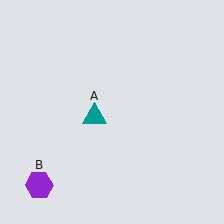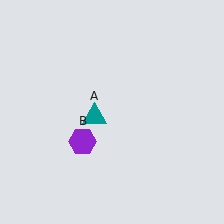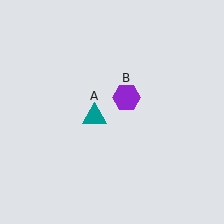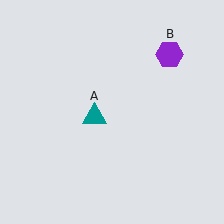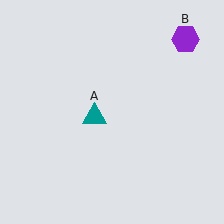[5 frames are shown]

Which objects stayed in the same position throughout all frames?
Teal triangle (object A) remained stationary.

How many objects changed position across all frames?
1 object changed position: purple hexagon (object B).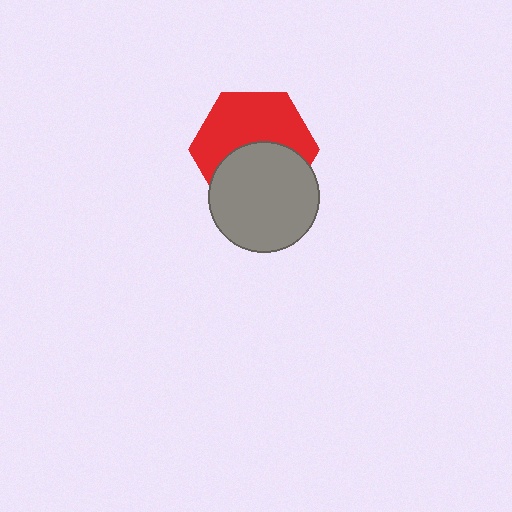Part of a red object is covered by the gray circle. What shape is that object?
It is a hexagon.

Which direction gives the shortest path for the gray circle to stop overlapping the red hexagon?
Moving down gives the shortest separation.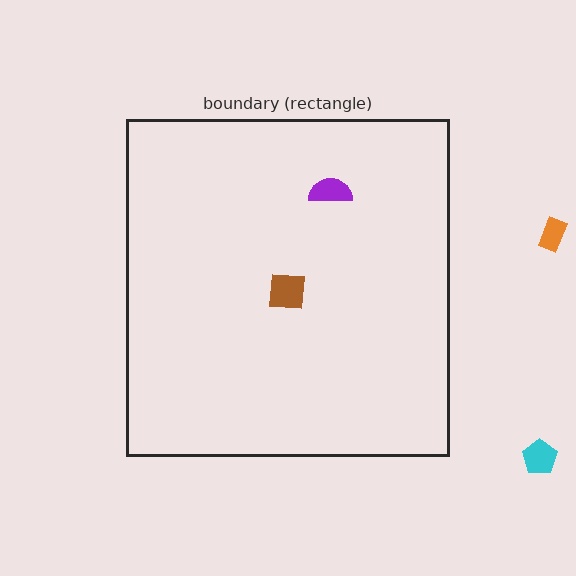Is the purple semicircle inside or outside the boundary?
Inside.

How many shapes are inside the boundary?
2 inside, 2 outside.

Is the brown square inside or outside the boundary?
Inside.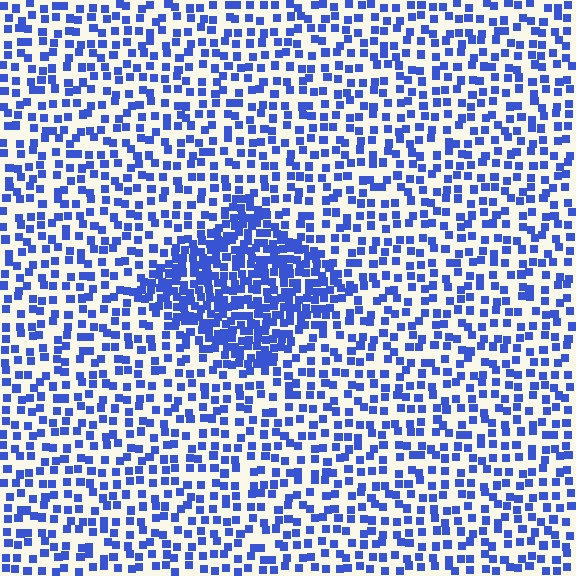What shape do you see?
I see a diamond.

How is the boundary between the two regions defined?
The boundary is defined by a change in element density (approximately 2.2x ratio). All elements are the same color, size, and shape.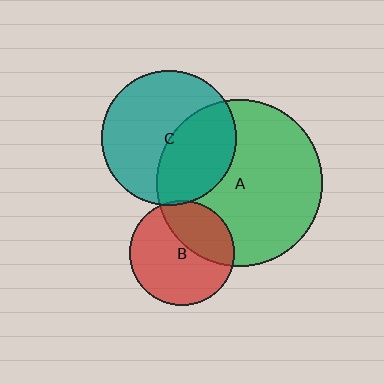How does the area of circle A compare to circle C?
Approximately 1.5 times.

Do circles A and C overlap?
Yes.